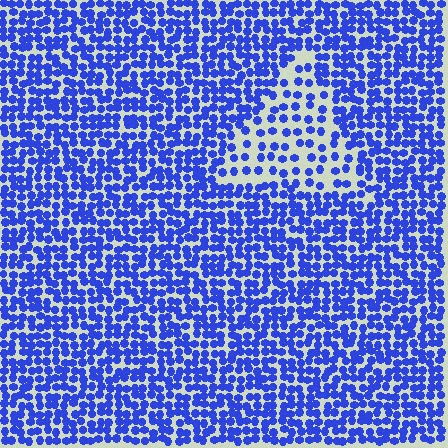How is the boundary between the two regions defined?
The boundary is defined by a change in element density (approximately 2.1x ratio). All elements are the same color, size, and shape.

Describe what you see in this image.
The image contains small blue elements arranged at two different densities. A triangle-shaped region is visible where the elements are less densely packed than the surrounding area.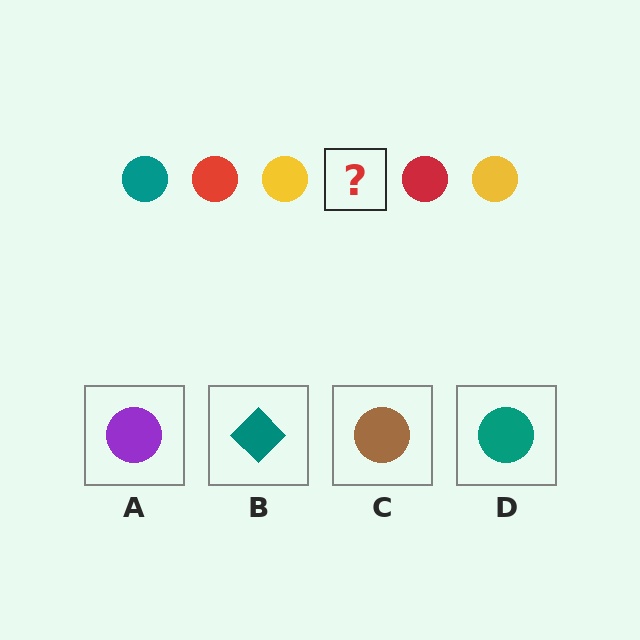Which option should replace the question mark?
Option D.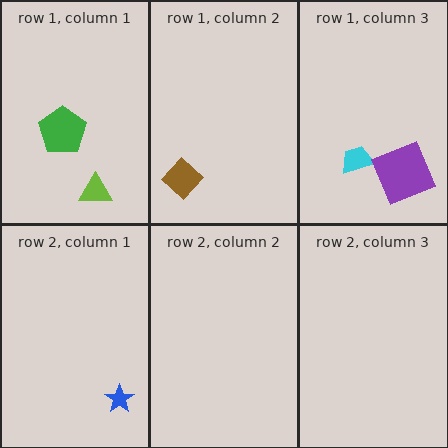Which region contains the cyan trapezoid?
The row 1, column 3 region.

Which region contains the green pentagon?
The row 1, column 1 region.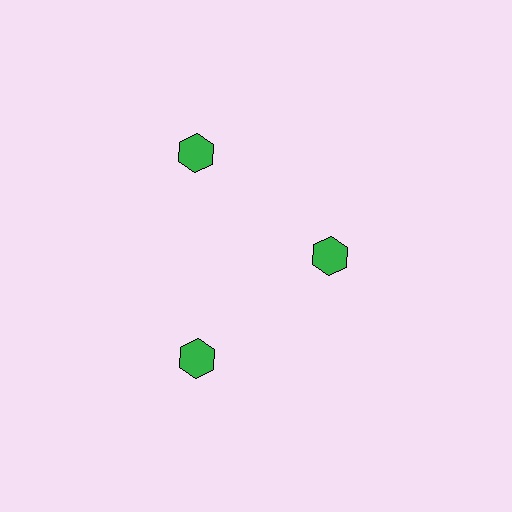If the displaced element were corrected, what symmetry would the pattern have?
It would have 3-fold rotational symmetry — the pattern would map onto itself every 120 degrees.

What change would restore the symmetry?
The symmetry would be restored by moving it outward, back onto the ring so that all 3 hexagons sit at equal angles and equal distance from the center.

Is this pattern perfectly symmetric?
No. The 3 green hexagons are arranged in a ring, but one element near the 3 o'clock position is pulled inward toward the center, breaking the 3-fold rotational symmetry.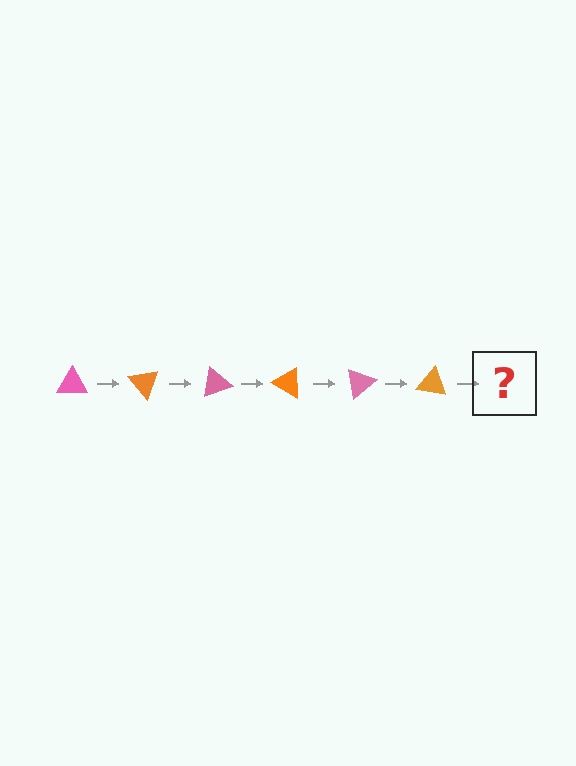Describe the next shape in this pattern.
It should be a pink triangle, rotated 300 degrees from the start.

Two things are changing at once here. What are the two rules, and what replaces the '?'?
The two rules are that it rotates 50 degrees each step and the color cycles through pink and orange. The '?' should be a pink triangle, rotated 300 degrees from the start.